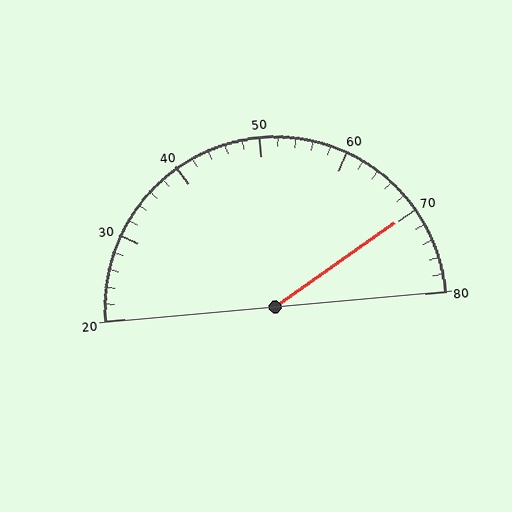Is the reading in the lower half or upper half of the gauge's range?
The reading is in the upper half of the range (20 to 80).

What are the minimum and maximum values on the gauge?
The gauge ranges from 20 to 80.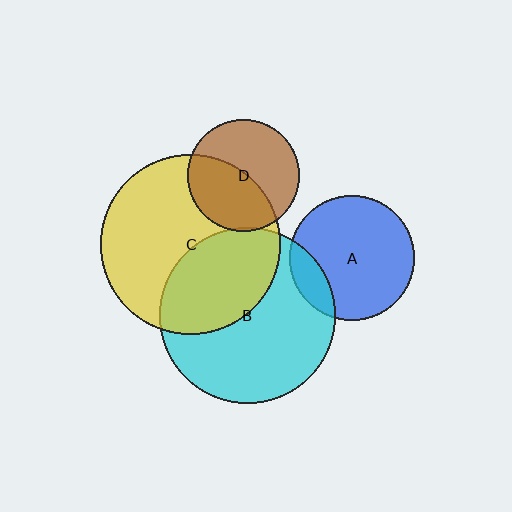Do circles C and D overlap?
Yes.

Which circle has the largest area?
Circle C (yellow).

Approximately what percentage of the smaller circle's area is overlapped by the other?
Approximately 45%.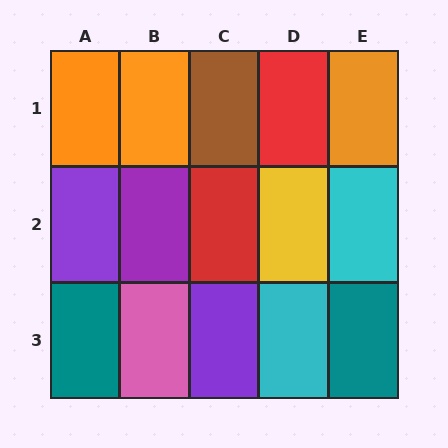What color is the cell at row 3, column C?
Purple.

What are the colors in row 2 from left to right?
Purple, purple, red, yellow, cyan.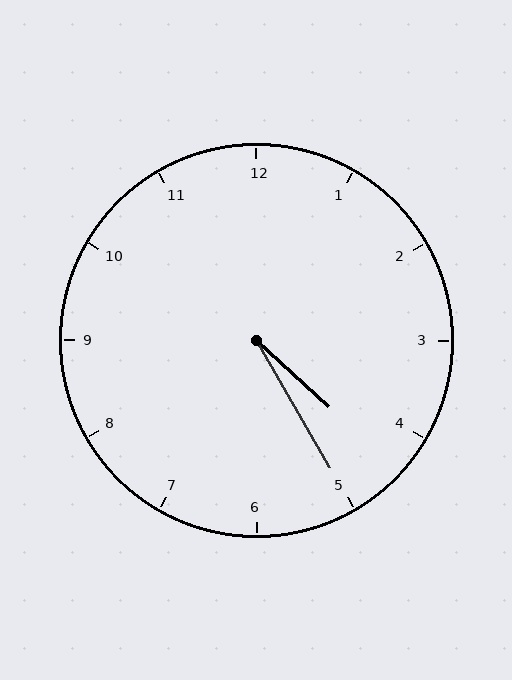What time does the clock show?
4:25.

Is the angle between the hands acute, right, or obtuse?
It is acute.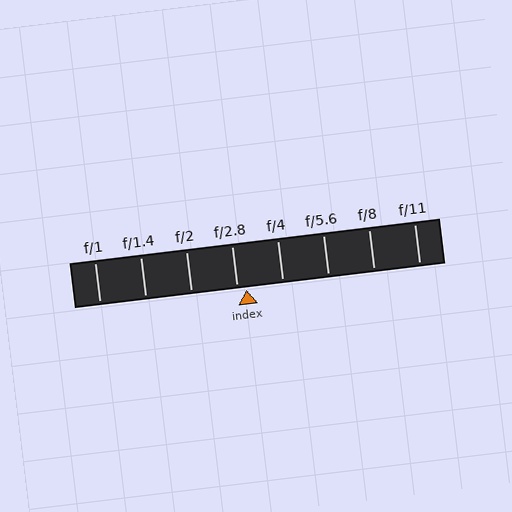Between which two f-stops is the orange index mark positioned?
The index mark is between f/2.8 and f/4.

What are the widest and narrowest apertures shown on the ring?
The widest aperture shown is f/1 and the narrowest is f/11.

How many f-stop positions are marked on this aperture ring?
There are 8 f-stop positions marked.